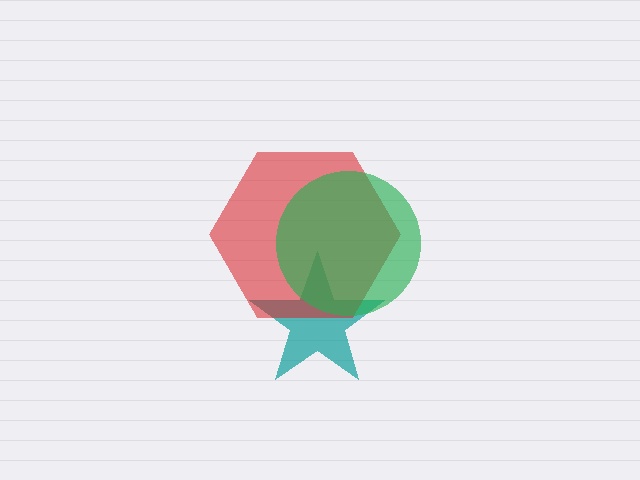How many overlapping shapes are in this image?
There are 3 overlapping shapes in the image.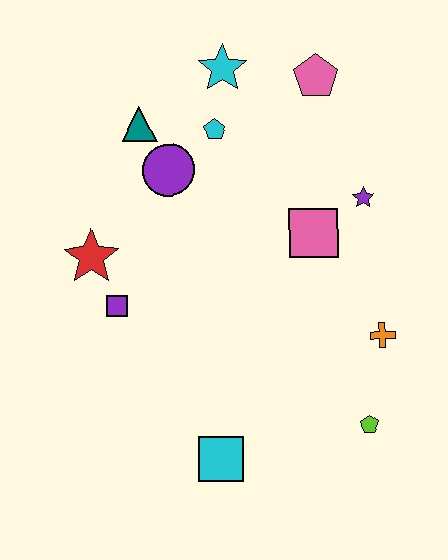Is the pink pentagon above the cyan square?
Yes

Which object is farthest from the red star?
The lime pentagon is farthest from the red star.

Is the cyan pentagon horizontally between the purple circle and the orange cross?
Yes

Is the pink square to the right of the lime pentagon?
No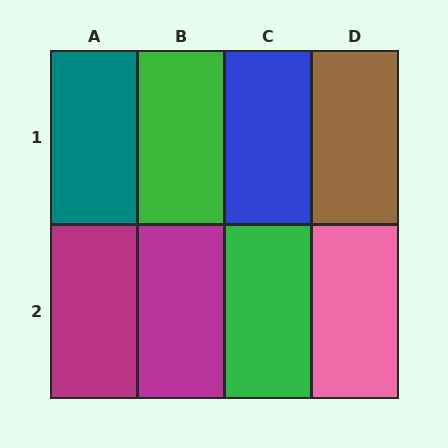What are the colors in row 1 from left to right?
Teal, green, blue, brown.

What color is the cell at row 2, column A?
Magenta.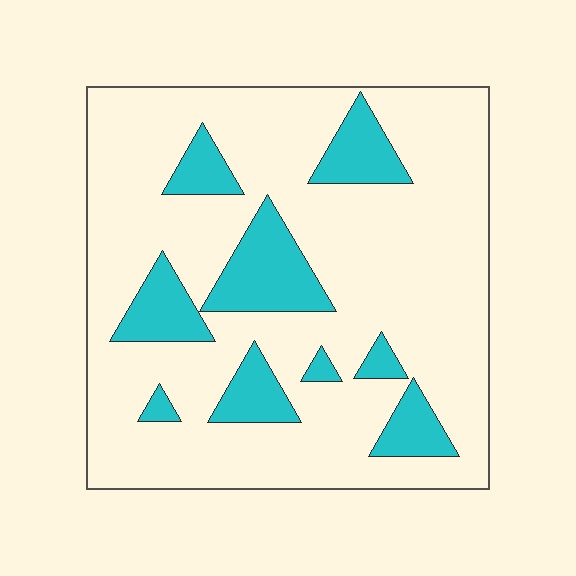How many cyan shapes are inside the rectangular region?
9.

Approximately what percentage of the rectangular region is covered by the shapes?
Approximately 20%.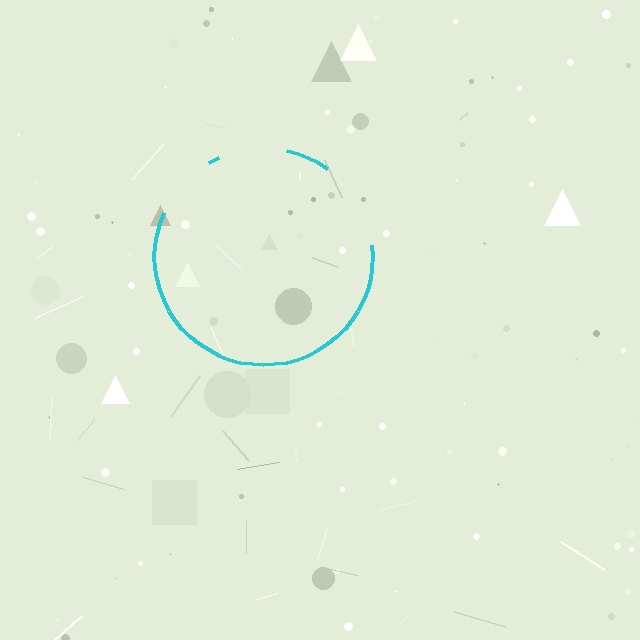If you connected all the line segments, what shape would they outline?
They would outline a circle.